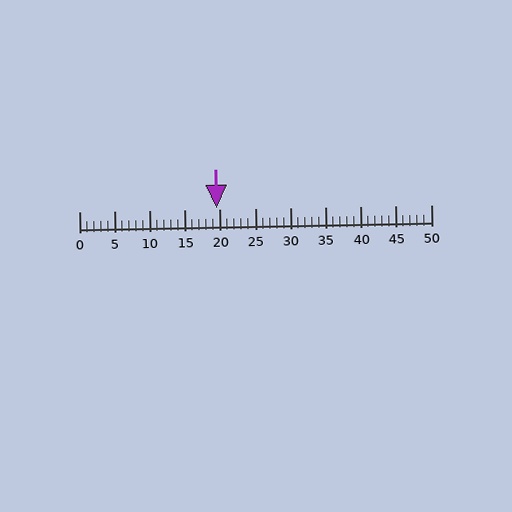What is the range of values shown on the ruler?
The ruler shows values from 0 to 50.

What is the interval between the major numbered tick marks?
The major tick marks are spaced 5 units apart.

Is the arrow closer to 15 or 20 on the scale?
The arrow is closer to 20.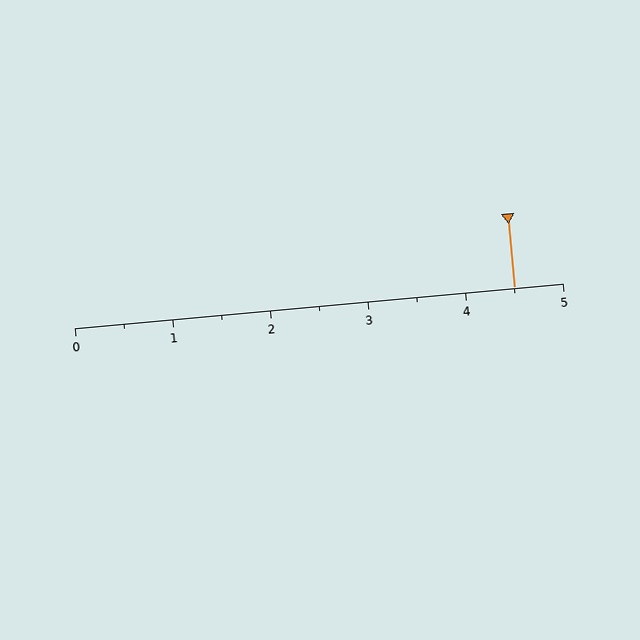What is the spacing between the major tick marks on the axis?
The major ticks are spaced 1 apart.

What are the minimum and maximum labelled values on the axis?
The axis runs from 0 to 5.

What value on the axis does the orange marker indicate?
The marker indicates approximately 4.5.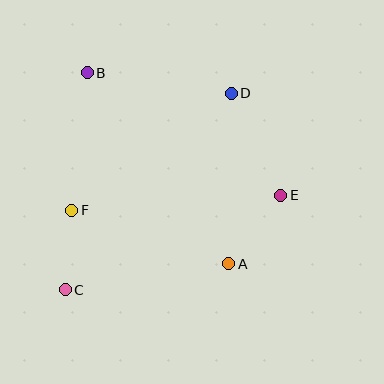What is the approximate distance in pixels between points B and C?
The distance between B and C is approximately 218 pixels.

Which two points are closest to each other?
Points C and F are closest to each other.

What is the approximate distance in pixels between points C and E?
The distance between C and E is approximately 235 pixels.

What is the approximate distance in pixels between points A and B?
The distance between A and B is approximately 238 pixels.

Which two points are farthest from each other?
Points C and D are farthest from each other.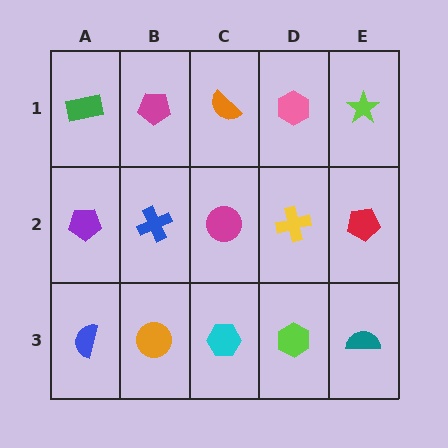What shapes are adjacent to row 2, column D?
A pink hexagon (row 1, column D), a lime hexagon (row 3, column D), a magenta circle (row 2, column C), a red pentagon (row 2, column E).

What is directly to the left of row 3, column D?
A cyan hexagon.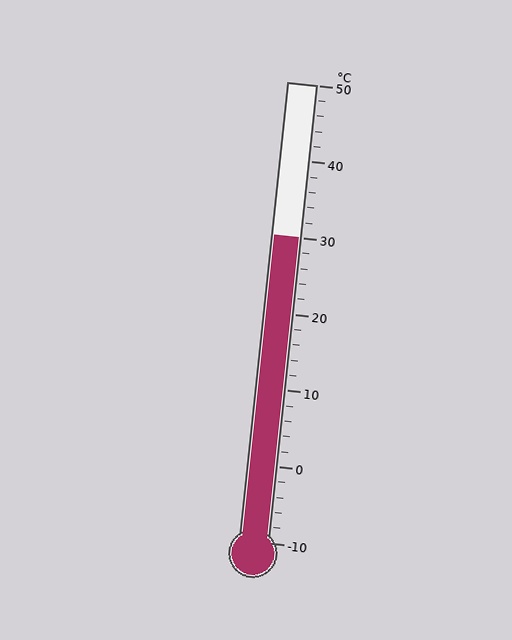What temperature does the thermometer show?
The thermometer shows approximately 30°C.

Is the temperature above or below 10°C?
The temperature is above 10°C.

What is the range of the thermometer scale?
The thermometer scale ranges from -10°C to 50°C.